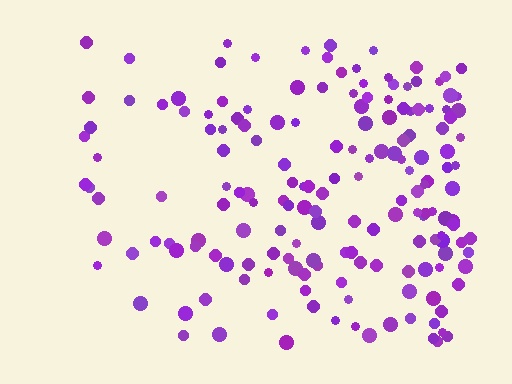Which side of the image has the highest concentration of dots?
The right.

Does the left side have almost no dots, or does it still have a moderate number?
Still a moderate number, just noticeably fewer than the right.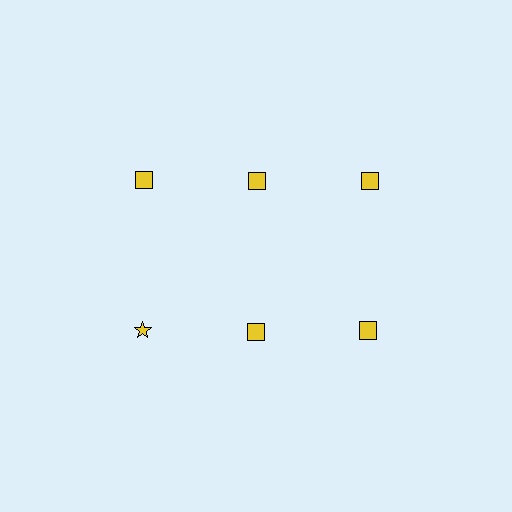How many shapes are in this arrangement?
There are 6 shapes arranged in a grid pattern.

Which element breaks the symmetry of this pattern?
The yellow star in the second row, leftmost column breaks the symmetry. All other shapes are yellow squares.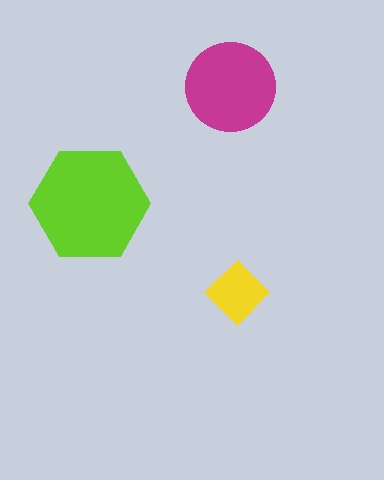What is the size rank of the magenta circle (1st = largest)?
2nd.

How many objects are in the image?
There are 3 objects in the image.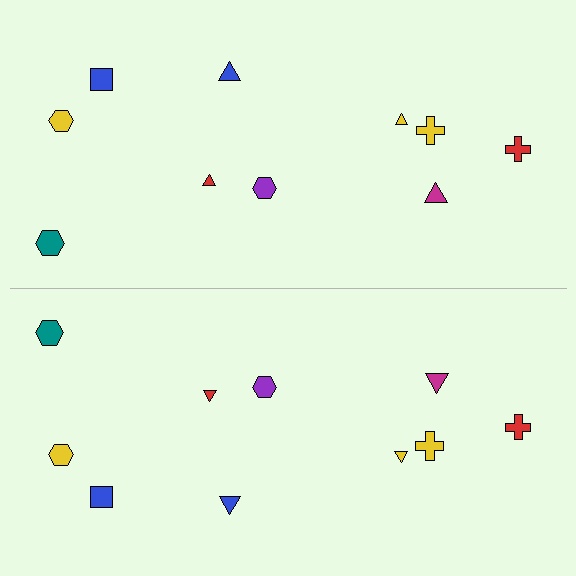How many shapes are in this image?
There are 20 shapes in this image.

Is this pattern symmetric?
Yes, this pattern has bilateral (reflection) symmetry.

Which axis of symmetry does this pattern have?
The pattern has a horizontal axis of symmetry running through the center of the image.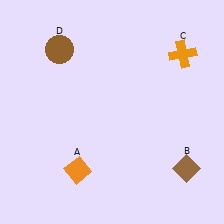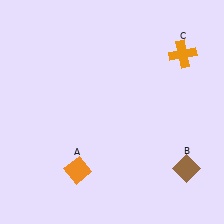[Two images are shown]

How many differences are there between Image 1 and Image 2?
There is 1 difference between the two images.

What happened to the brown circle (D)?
The brown circle (D) was removed in Image 2. It was in the top-left area of Image 1.